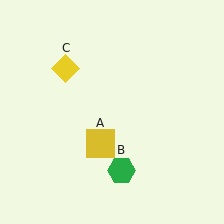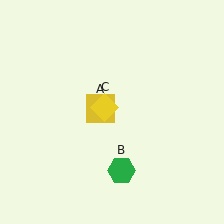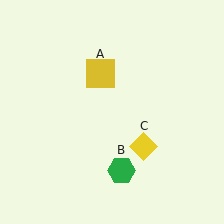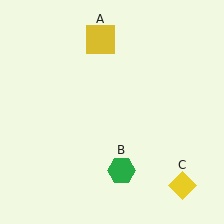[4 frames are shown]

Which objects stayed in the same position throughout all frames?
Green hexagon (object B) remained stationary.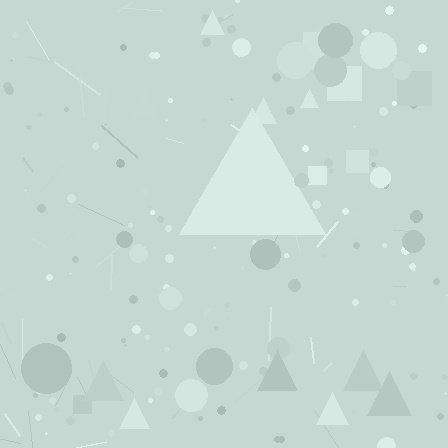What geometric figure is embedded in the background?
A triangle is embedded in the background.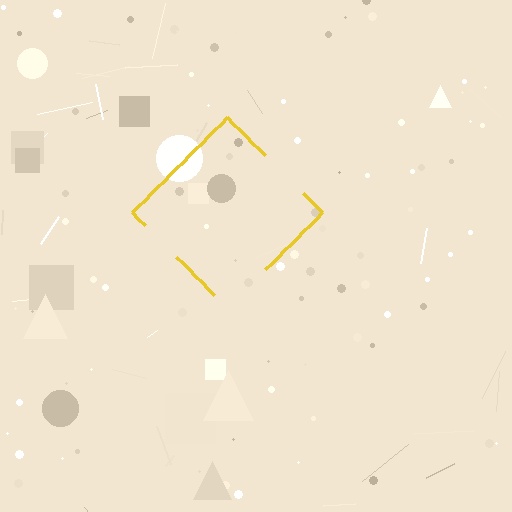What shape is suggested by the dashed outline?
The dashed outline suggests a diamond.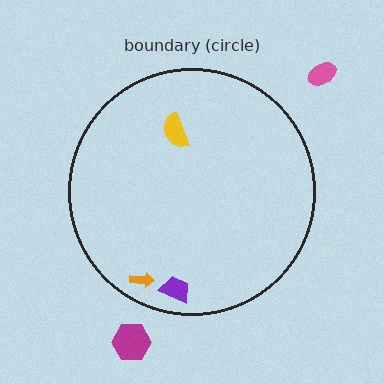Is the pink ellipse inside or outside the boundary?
Outside.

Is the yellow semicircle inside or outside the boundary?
Inside.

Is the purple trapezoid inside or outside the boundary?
Inside.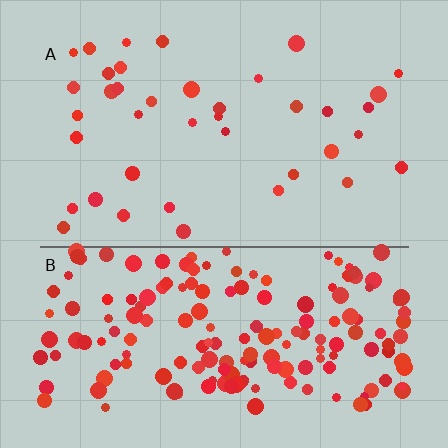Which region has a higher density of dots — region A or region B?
B (the bottom).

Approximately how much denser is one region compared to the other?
Approximately 4.5× — region B over region A.